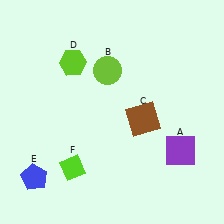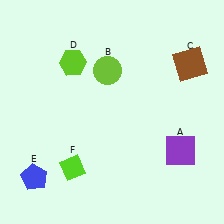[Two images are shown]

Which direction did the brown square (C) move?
The brown square (C) moved up.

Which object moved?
The brown square (C) moved up.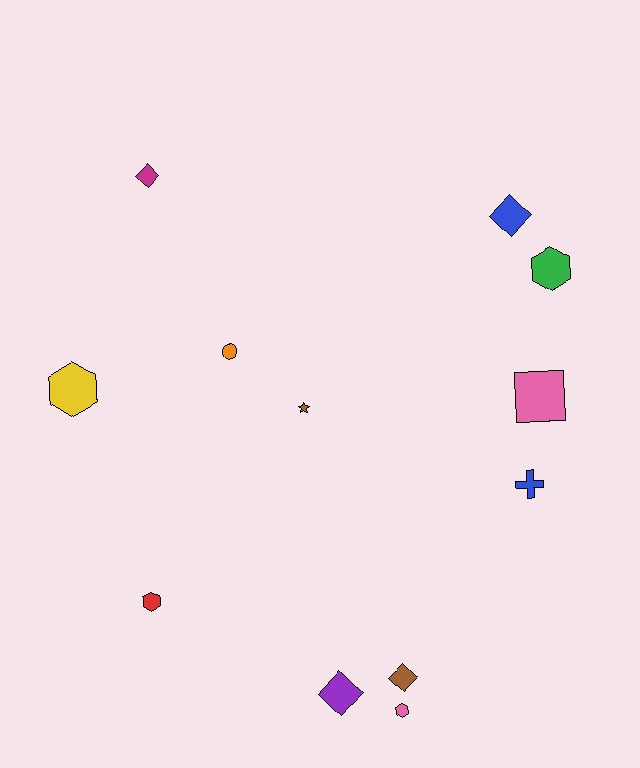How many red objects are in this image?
There is 1 red object.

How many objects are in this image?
There are 12 objects.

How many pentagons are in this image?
There are no pentagons.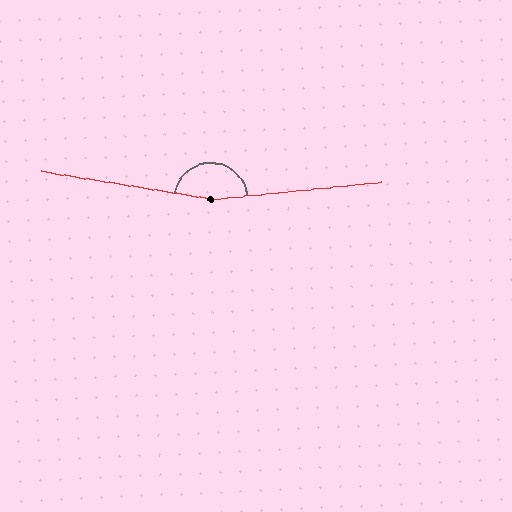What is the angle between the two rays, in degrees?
Approximately 165 degrees.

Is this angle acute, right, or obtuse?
It is obtuse.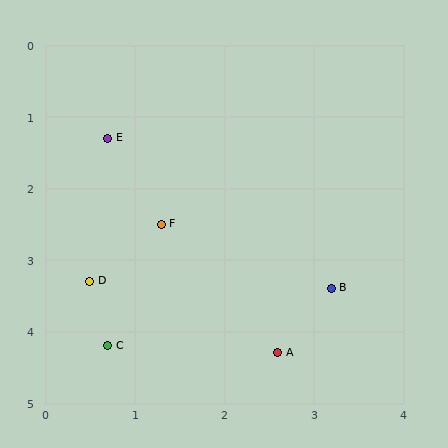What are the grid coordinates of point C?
Point C is at approximately (0.7, 4.2).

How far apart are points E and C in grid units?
Points E and C are about 2.9 grid units apart.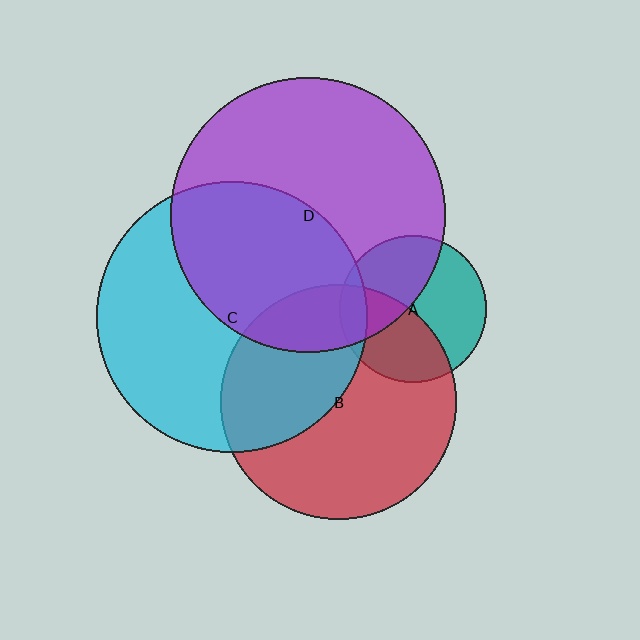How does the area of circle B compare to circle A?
Approximately 2.6 times.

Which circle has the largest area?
Circle D (purple).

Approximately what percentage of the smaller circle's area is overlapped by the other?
Approximately 10%.